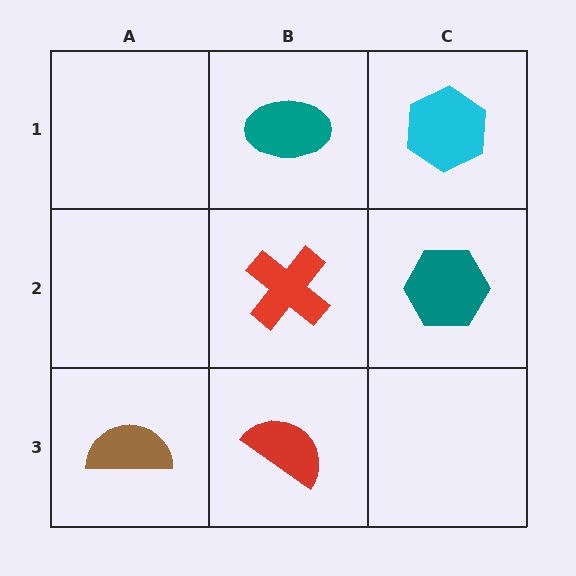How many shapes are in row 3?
2 shapes.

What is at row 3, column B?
A red semicircle.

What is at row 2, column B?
A red cross.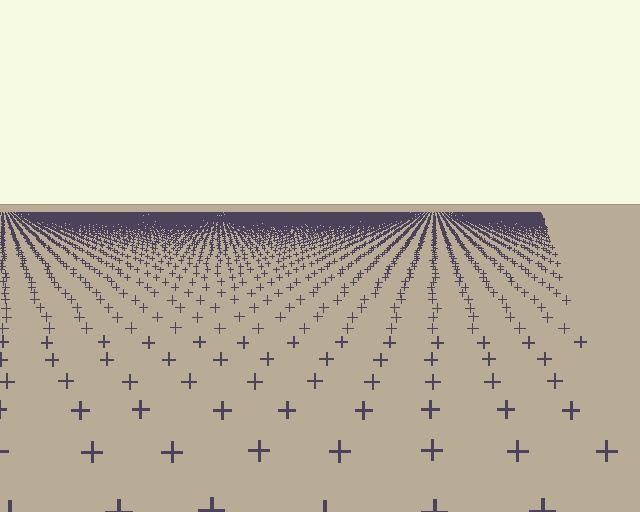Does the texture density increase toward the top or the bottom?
Density increases toward the top.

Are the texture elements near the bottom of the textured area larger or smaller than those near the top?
Larger. Near the bottom, elements are closer to the viewer and appear at a bigger on-screen size.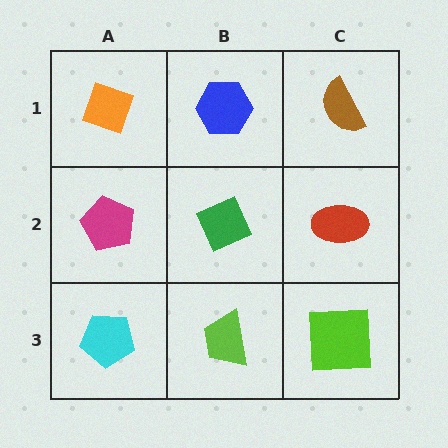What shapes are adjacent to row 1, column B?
A green diamond (row 2, column B), an orange diamond (row 1, column A), a brown semicircle (row 1, column C).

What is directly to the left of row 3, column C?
A lime trapezoid.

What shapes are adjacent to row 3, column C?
A red ellipse (row 2, column C), a lime trapezoid (row 3, column B).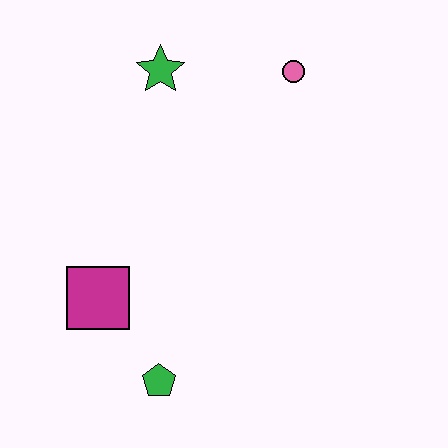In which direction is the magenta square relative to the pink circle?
The magenta square is below the pink circle.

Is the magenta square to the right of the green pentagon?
No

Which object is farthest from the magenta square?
The pink circle is farthest from the magenta square.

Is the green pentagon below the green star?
Yes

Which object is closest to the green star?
The pink circle is closest to the green star.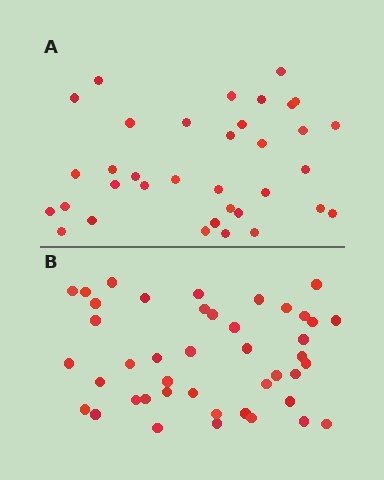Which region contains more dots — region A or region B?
Region B (the bottom region) has more dots.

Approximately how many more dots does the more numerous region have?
Region B has roughly 8 or so more dots than region A.